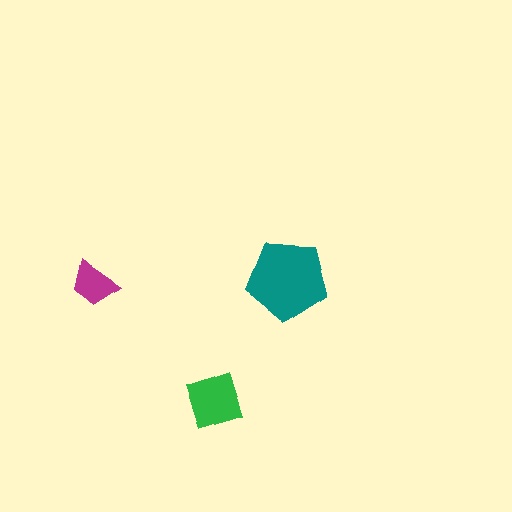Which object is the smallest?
The magenta trapezoid.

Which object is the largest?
The teal pentagon.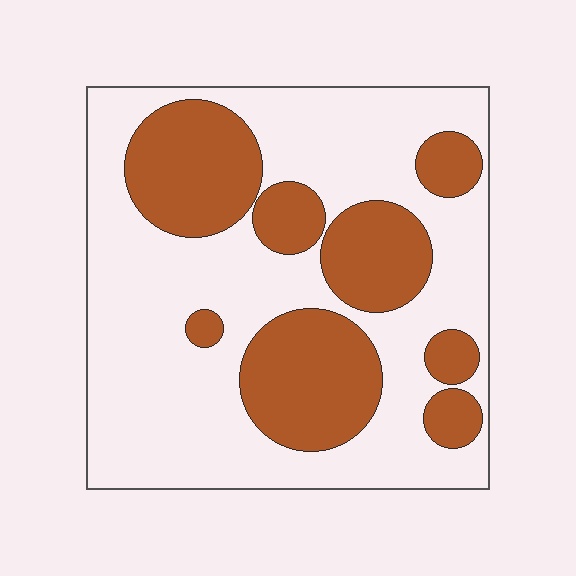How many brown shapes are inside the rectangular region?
8.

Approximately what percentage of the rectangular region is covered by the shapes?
Approximately 35%.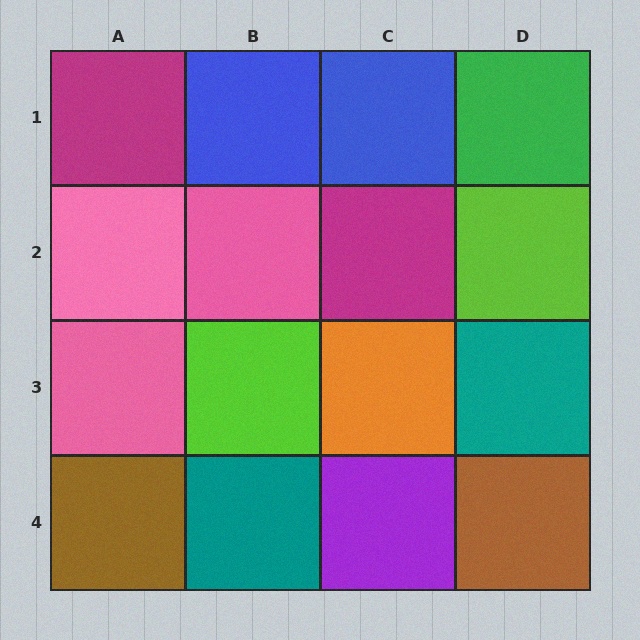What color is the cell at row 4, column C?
Purple.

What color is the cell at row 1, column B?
Blue.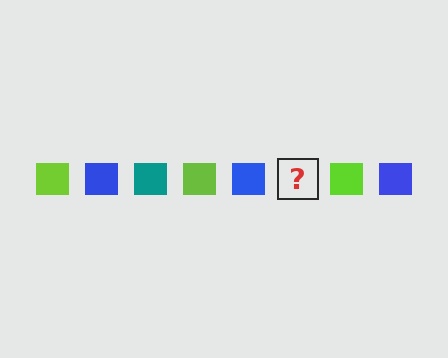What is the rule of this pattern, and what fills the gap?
The rule is that the pattern cycles through lime, blue, teal squares. The gap should be filled with a teal square.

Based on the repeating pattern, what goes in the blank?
The blank should be a teal square.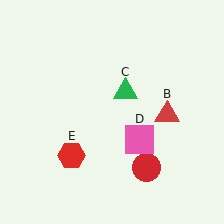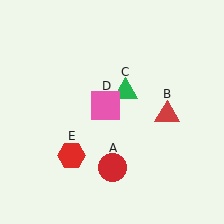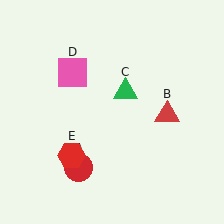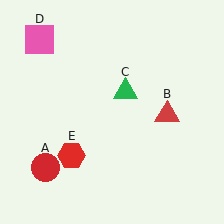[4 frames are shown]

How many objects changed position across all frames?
2 objects changed position: red circle (object A), pink square (object D).